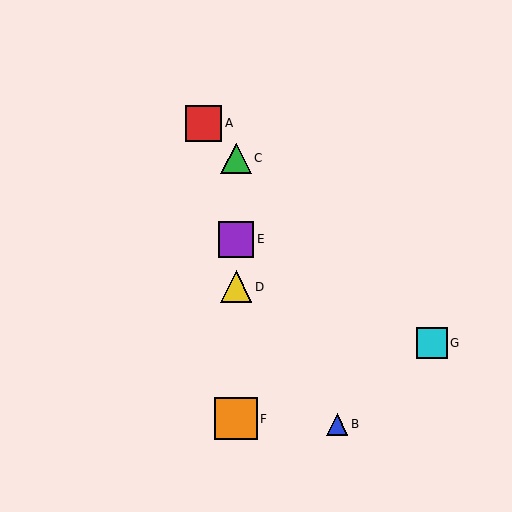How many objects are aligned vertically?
4 objects (C, D, E, F) are aligned vertically.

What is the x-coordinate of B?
Object B is at x≈337.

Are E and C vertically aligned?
Yes, both are at x≈236.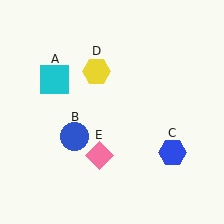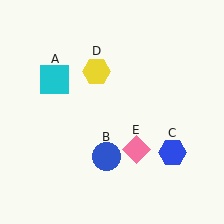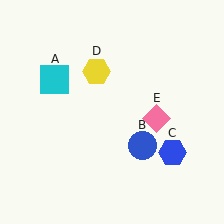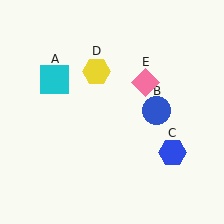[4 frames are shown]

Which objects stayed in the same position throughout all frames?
Cyan square (object A) and blue hexagon (object C) and yellow hexagon (object D) remained stationary.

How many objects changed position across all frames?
2 objects changed position: blue circle (object B), pink diamond (object E).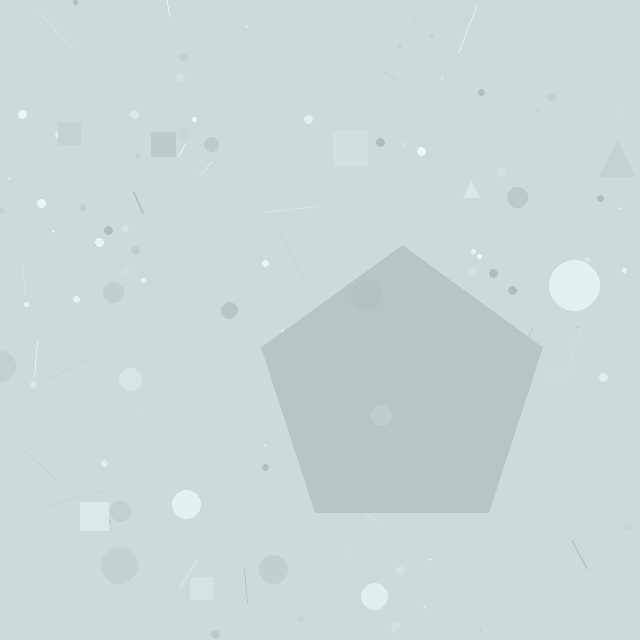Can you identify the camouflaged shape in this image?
The camouflaged shape is a pentagon.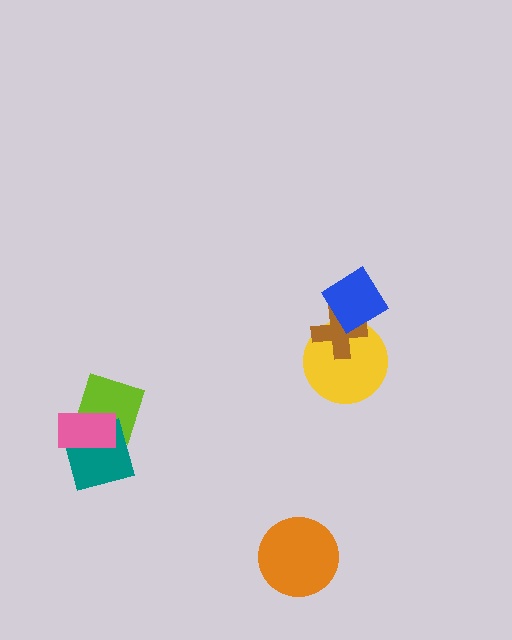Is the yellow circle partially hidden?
Yes, it is partially covered by another shape.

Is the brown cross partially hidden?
Yes, it is partially covered by another shape.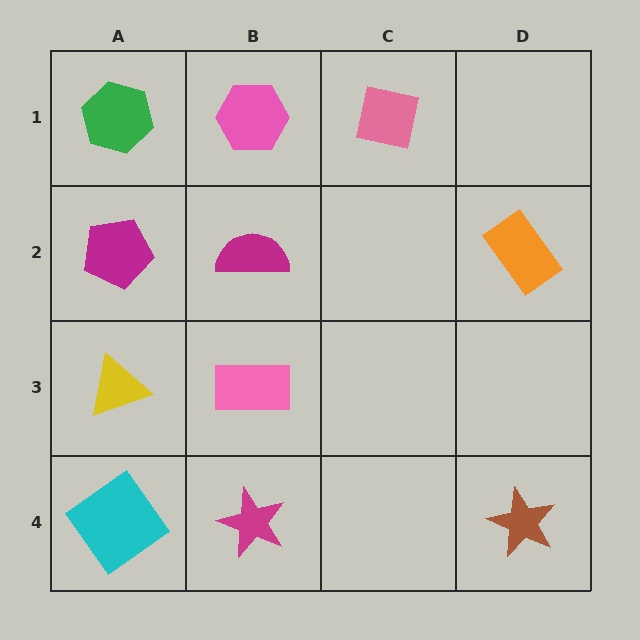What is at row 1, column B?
A pink hexagon.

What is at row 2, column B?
A magenta semicircle.